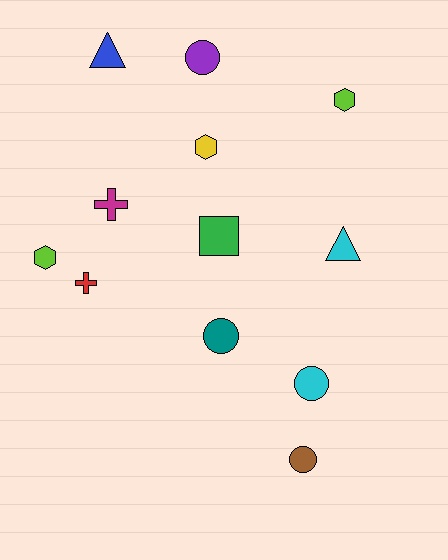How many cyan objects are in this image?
There are 2 cyan objects.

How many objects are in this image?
There are 12 objects.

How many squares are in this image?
There is 1 square.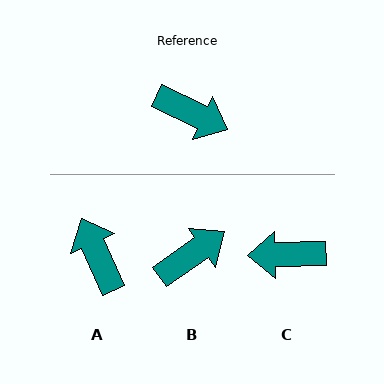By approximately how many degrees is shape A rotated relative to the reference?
Approximately 139 degrees counter-clockwise.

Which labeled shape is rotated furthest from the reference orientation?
C, about 153 degrees away.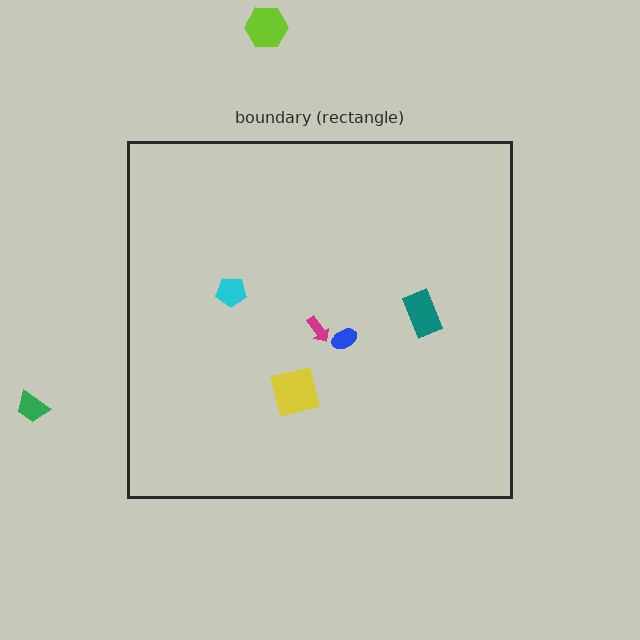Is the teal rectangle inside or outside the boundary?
Inside.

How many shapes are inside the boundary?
5 inside, 2 outside.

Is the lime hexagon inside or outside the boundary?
Outside.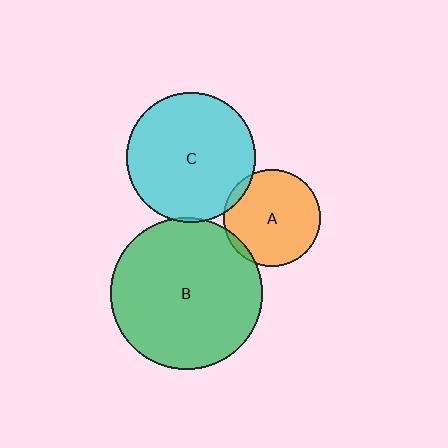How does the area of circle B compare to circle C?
Approximately 1.4 times.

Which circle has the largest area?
Circle B (green).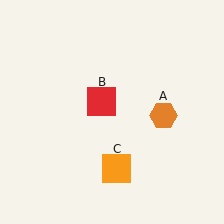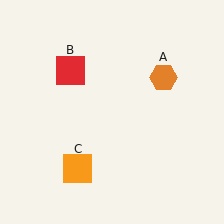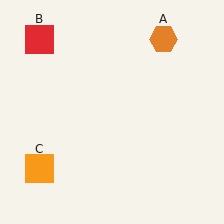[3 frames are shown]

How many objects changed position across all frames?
3 objects changed position: orange hexagon (object A), red square (object B), orange square (object C).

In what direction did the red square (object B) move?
The red square (object B) moved up and to the left.